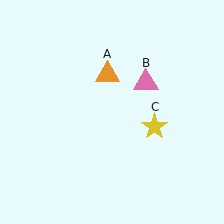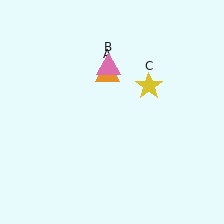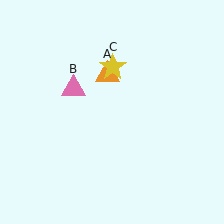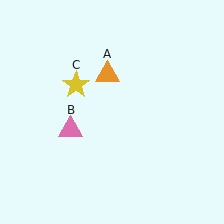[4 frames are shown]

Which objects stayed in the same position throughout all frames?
Orange triangle (object A) remained stationary.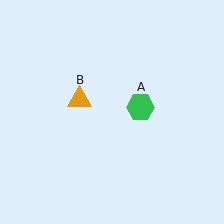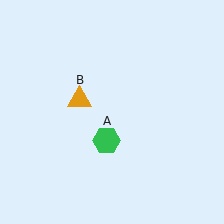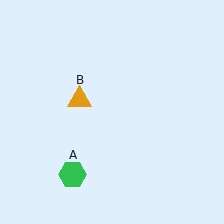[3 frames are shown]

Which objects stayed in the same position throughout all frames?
Orange triangle (object B) remained stationary.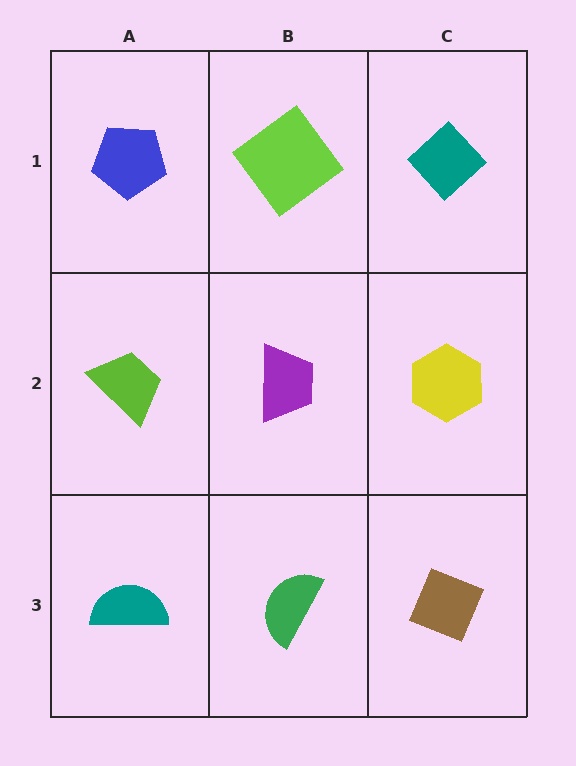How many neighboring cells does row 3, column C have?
2.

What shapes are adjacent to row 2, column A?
A blue pentagon (row 1, column A), a teal semicircle (row 3, column A), a purple trapezoid (row 2, column B).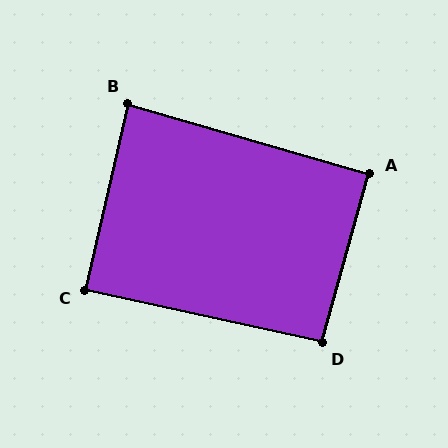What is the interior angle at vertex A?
Approximately 90 degrees (approximately right).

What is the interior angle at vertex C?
Approximately 90 degrees (approximately right).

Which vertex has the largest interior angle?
D, at approximately 93 degrees.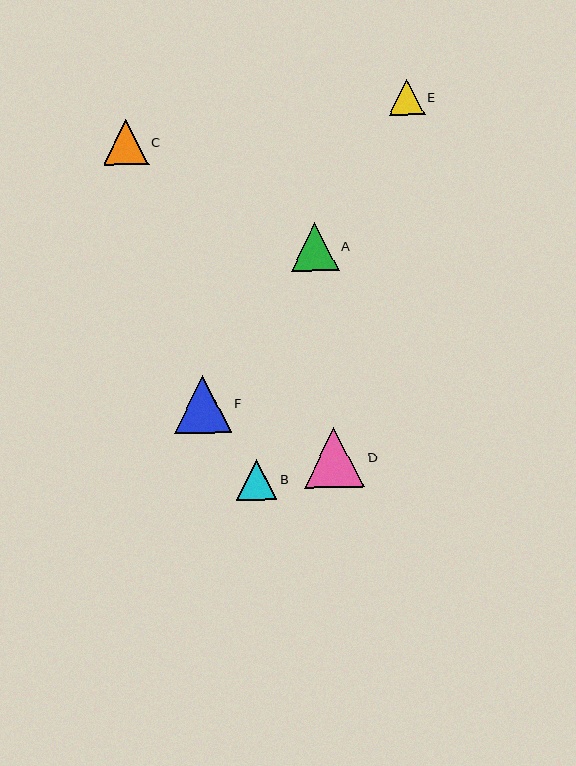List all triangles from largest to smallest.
From largest to smallest: D, F, A, C, B, E.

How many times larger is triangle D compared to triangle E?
Triangle D is approximately 1.7 times the size of triangle E.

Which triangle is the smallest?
Triangle E is the smallest with a size of approximately 36 pixels.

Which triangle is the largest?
Triangle D is the largest with a size of approximately 61 pixels.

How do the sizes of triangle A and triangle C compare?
Triangle A and triangle C are approximately the same size.